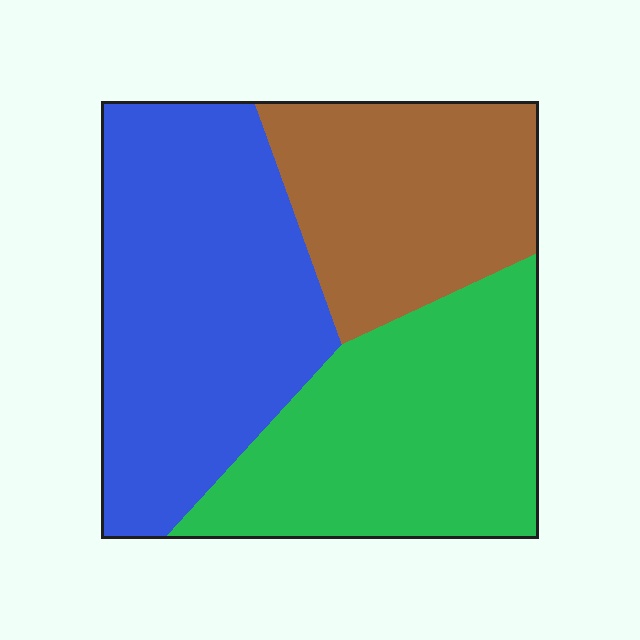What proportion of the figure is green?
Green takes up about one third (1/3) of the figure.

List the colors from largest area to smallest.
From largest to smallest: blue, green, brown.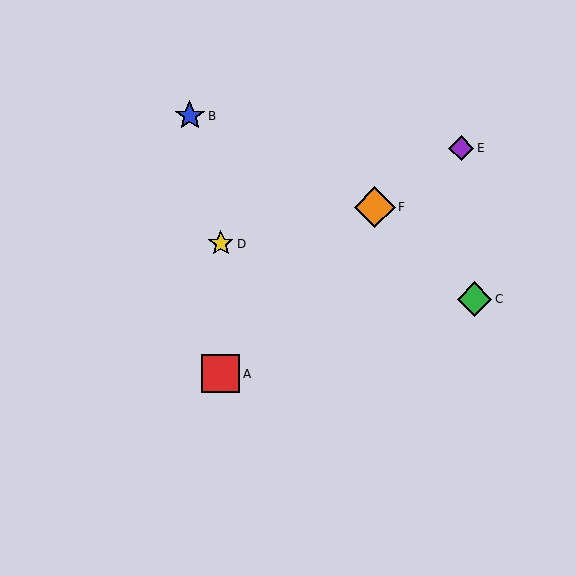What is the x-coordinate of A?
Object A is at x≈221.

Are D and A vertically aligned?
Yes, both are at x≈221.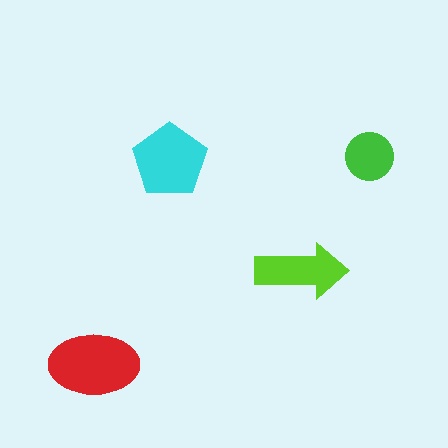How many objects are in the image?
There are 4 objects in the image.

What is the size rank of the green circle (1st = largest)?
4th.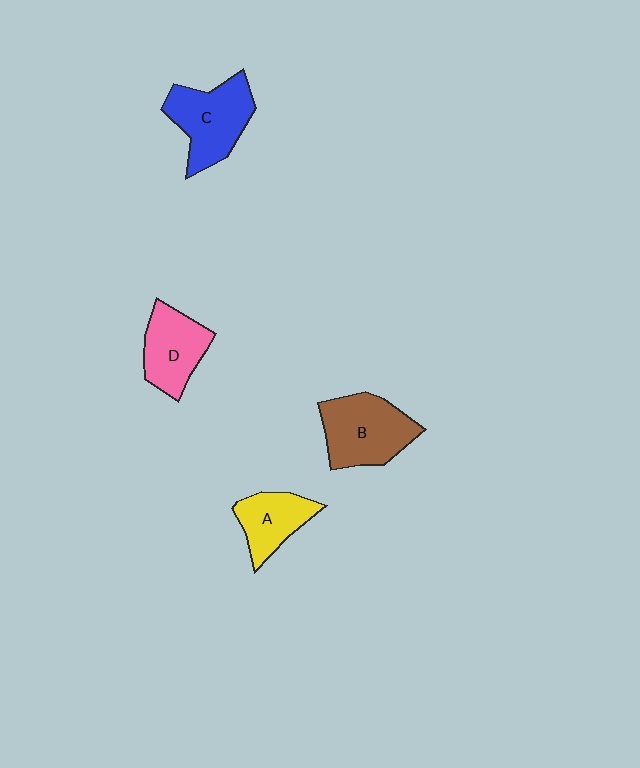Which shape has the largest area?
Shape B (brown).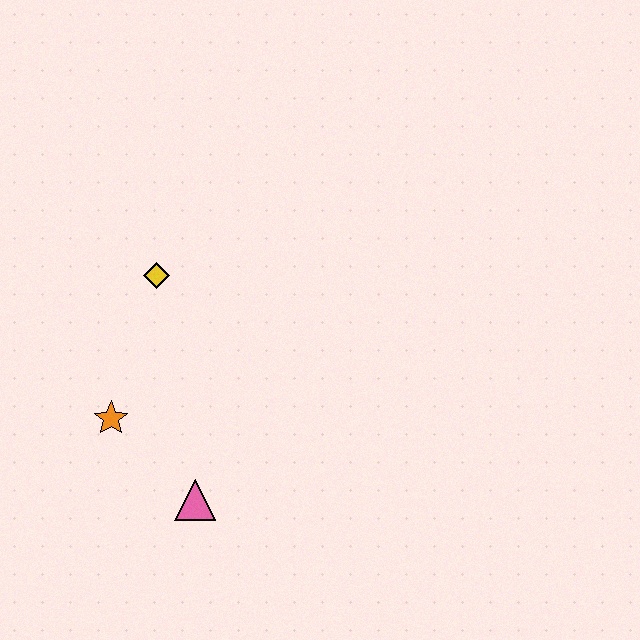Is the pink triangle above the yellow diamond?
No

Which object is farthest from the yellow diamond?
The pink triangle is farthest from the yellow diamond.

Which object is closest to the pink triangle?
The orange star is closest to the pink triangle.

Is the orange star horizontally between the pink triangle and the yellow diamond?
No